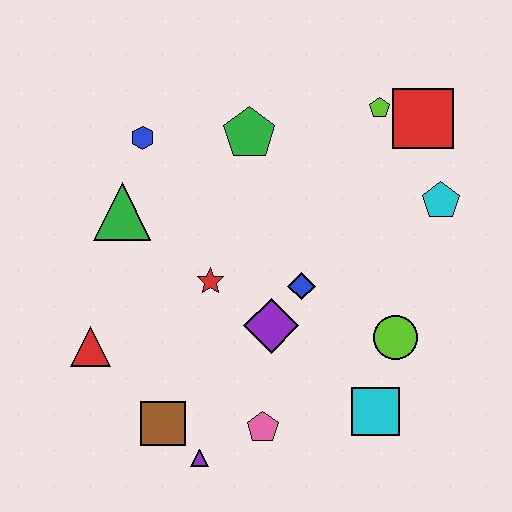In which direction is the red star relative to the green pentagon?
The red star is below the green pentagon.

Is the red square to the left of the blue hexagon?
No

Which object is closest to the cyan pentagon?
The red square is closest to the cyan pentagon.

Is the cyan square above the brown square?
Yes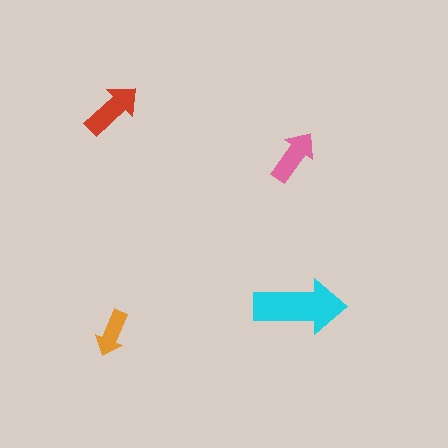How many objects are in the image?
There are 4 objects in the image.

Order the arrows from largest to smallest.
the cyan one, the red one, the pink one, the orange one.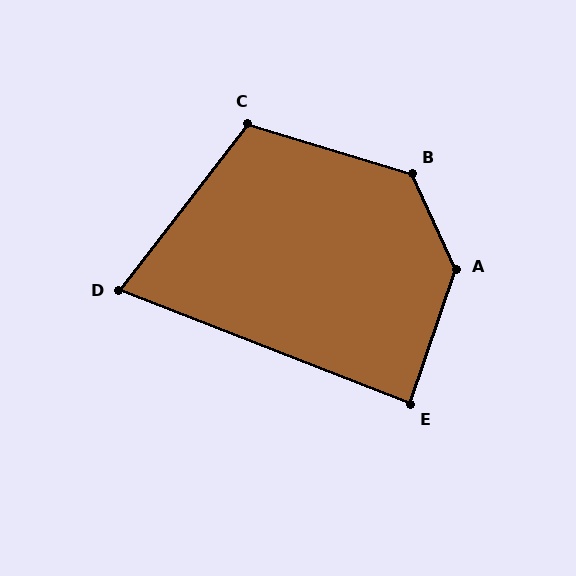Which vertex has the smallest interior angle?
D, at approximately 74 degrees.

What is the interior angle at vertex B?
Approximately 131 degrees (obtuse).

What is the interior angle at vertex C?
Approximately 111 degrees (obtuse).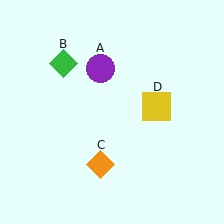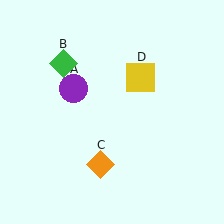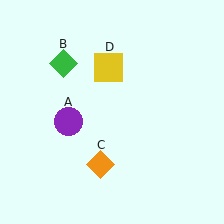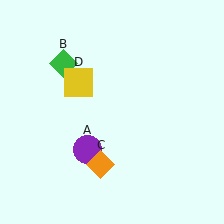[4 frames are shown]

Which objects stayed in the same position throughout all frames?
Green diamond (object B) and orange diamond (object C) remained stationary.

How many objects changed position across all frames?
2 objects changed position: purple circle (object A), yellow square (object D).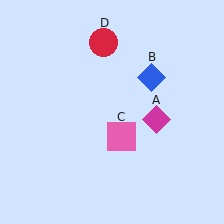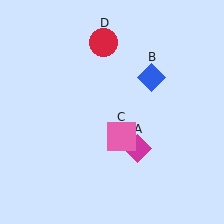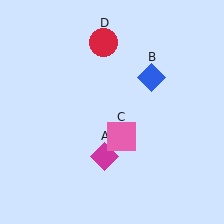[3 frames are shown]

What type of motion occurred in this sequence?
The magenta diamond (object A) rotated clockwise around the center of the scene.